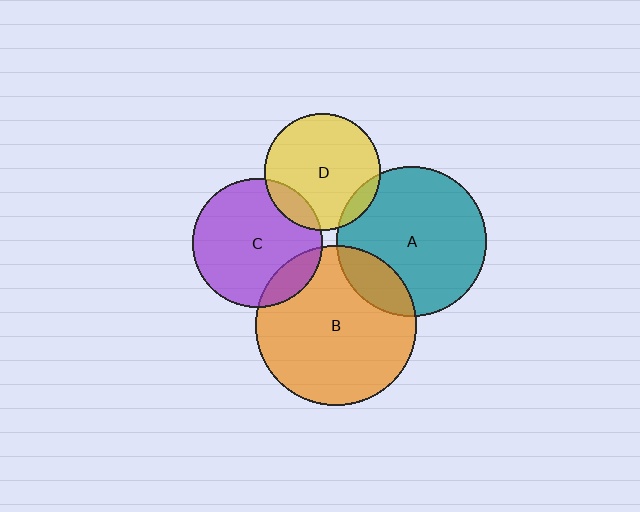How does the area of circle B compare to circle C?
Approximately 1.5 times.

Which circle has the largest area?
Circle B (orange).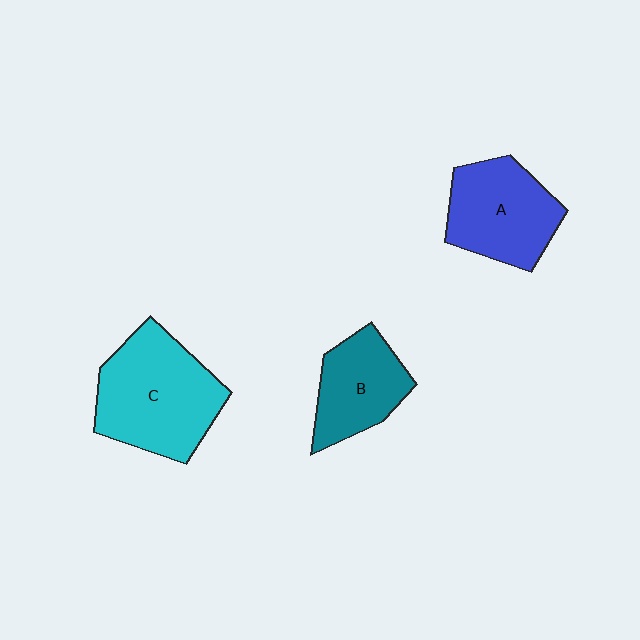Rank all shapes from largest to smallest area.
From largest to smallest: C (cyan), A (blue), B (teal).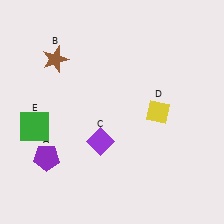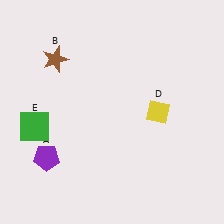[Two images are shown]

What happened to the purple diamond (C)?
The purple diamond (C) was removed in Image 2. It was in the bottom-left area of Image 1.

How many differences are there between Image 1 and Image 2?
There is 1 difference between the two images.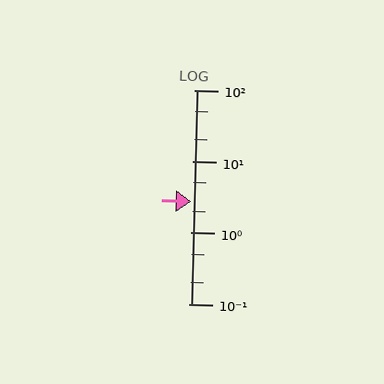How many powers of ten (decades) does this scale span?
The scale spans 3 decades, from 0.1 to 100.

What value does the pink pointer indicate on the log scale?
The pointer indicates approximately 2.7.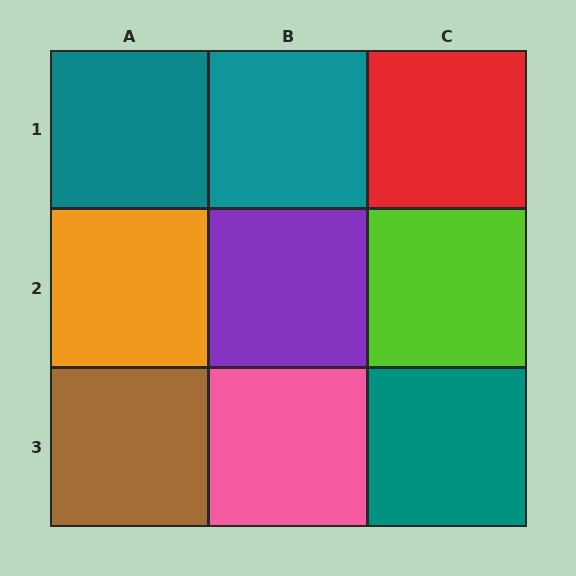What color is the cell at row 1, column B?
Teal.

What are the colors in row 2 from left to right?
Orange, purple, lime.